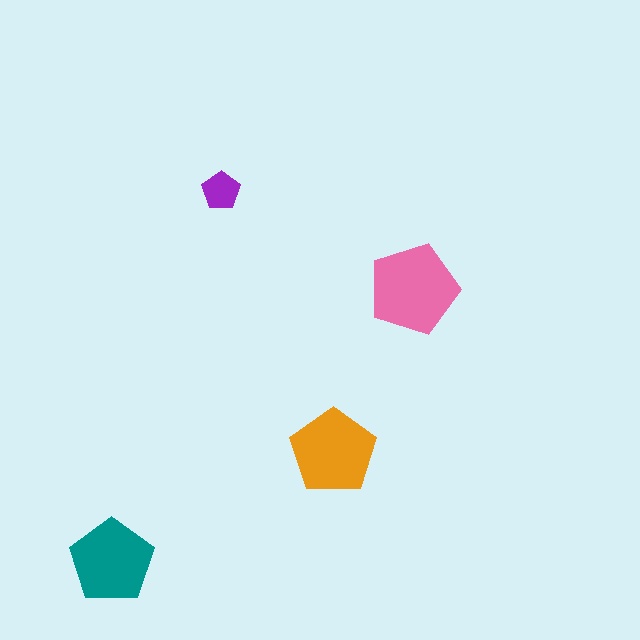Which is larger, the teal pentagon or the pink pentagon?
The pink one.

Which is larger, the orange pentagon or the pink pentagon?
The pink one.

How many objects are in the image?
There are 4 objects in the image.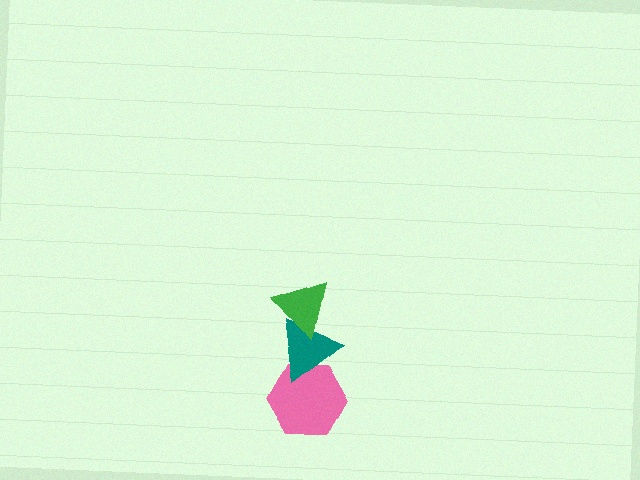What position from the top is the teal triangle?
The teal triangle is 2nd from the top.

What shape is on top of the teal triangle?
The green triangle is on top of the teal triangle.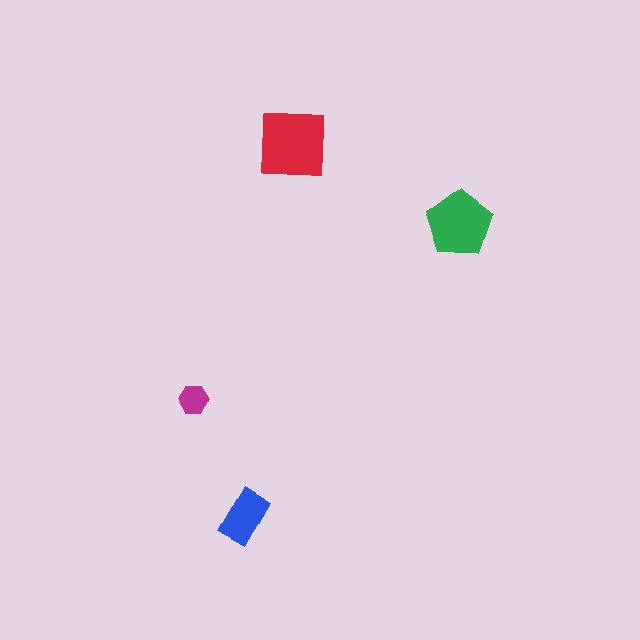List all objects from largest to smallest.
The red square, the green pentagon, the blue rectangle, the magenta hexagon.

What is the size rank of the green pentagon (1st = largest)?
2nd.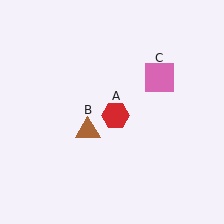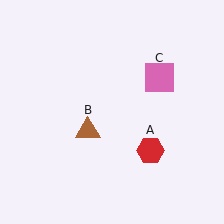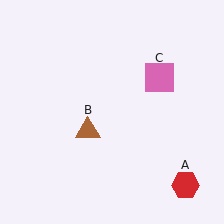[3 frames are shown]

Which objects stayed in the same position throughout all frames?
Brown triangle (object B) and pink square (object C) remained stationary.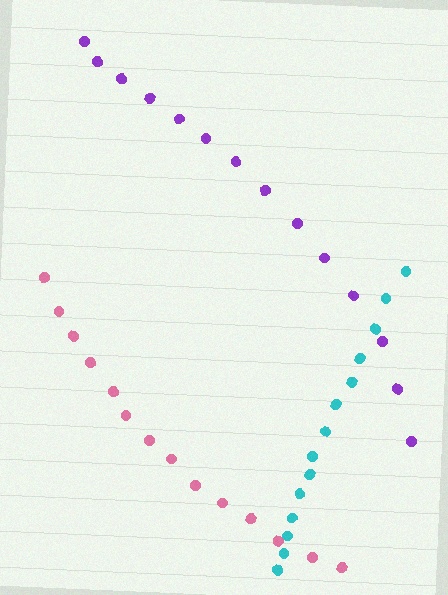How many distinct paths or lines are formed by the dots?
There are 3 distinct paths.